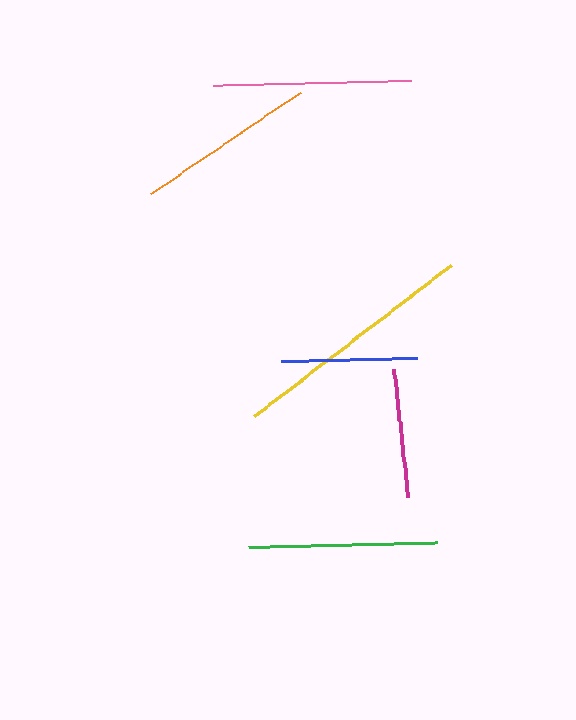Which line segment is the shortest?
The magenta line is the shortest at approximately 128 pixels.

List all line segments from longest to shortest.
From longest to shortest: yellow, pink, green, orange, blue, magenta.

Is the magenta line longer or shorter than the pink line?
The pink line is longer than the magenta line.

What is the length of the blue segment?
The blue segment is approximately 136 pixels long.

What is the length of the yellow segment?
The yellow segment is approximately 248 pixels long.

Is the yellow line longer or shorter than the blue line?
The yellow line is longer than the blue line.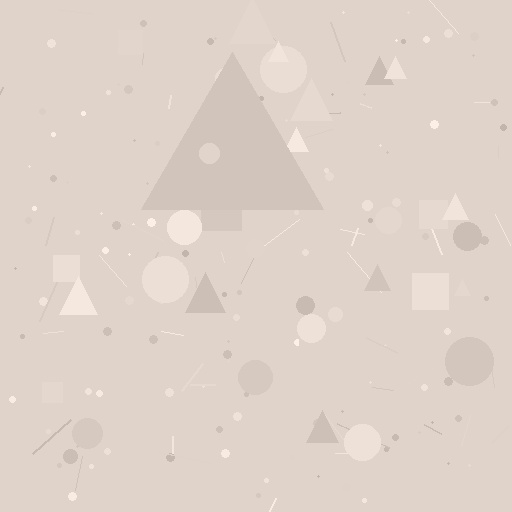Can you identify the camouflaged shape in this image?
The camouflaged shape is a triangle.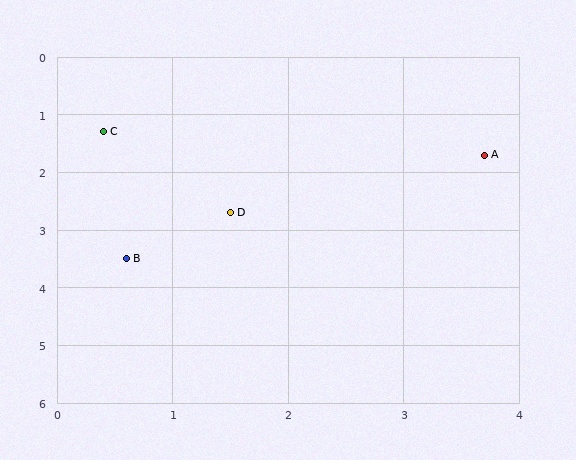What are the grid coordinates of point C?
Point C is at approximately (0.4, 1.3).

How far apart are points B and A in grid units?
Points B and A are about 3.6 grid units apart.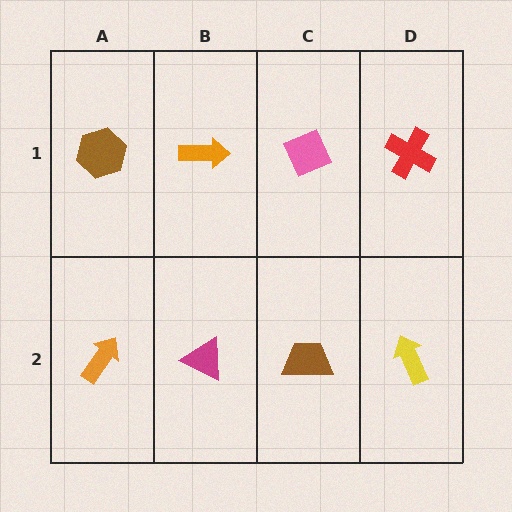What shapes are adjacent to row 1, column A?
An orange arrow (row 2, column A), an orange arrow (row 1, column B).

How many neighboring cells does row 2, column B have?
3.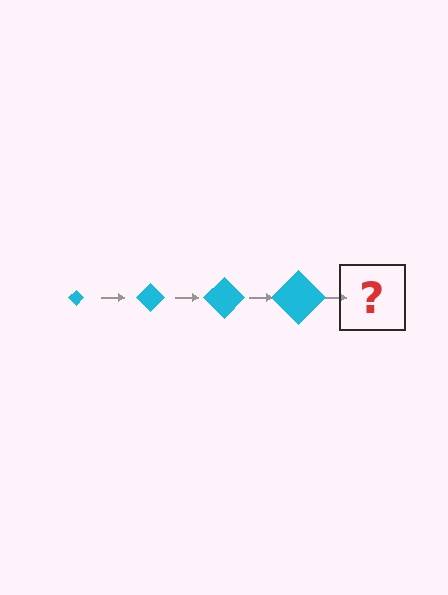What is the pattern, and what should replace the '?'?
The pattern is that the diamond gets progressively larger each step. The '?' should be a cyan diamond, larger than the previous one.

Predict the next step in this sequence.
The next step is a cyan diamond, larger than the previous one.